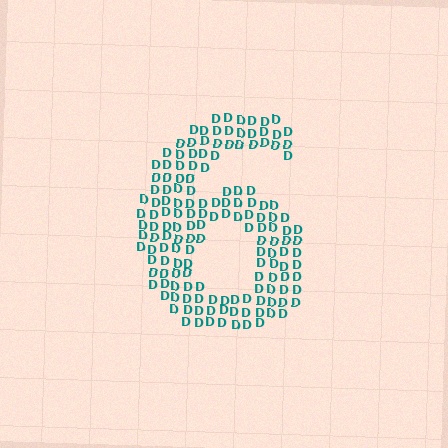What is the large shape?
The large shape is the digit 6.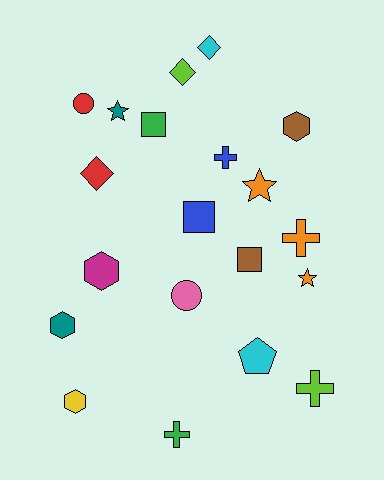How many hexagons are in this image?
There are 4 hexagons.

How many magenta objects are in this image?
There is 1 magenta object.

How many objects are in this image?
There are 20 objects.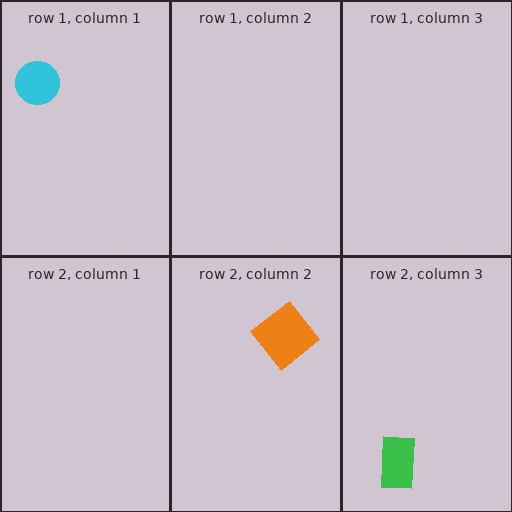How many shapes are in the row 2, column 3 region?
1.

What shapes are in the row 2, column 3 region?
The green rectangle.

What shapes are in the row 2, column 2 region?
The orange diamond.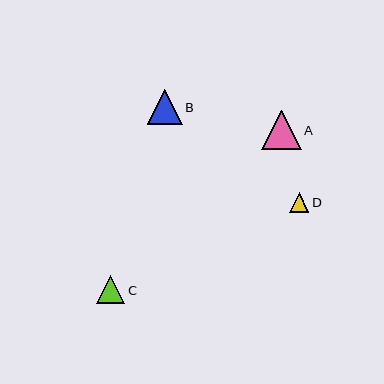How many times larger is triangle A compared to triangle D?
Triangle A is approximately 2.0 times the size of triangle D.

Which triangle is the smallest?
Triangle D is the smallest with a size of approximately 20 pixels.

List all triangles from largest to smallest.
From largest to smallest: A, B, C, D.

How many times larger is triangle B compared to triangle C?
Triangle B is approximately 1.2 times the size of triangle C.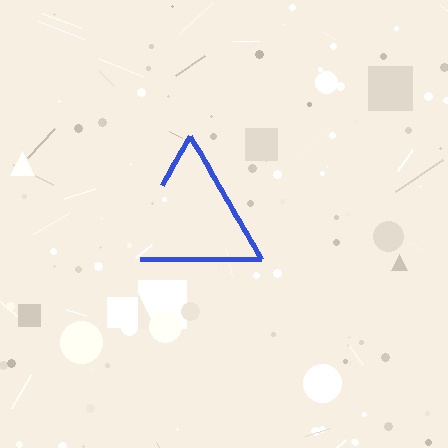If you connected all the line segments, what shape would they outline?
They would outline a triangle.